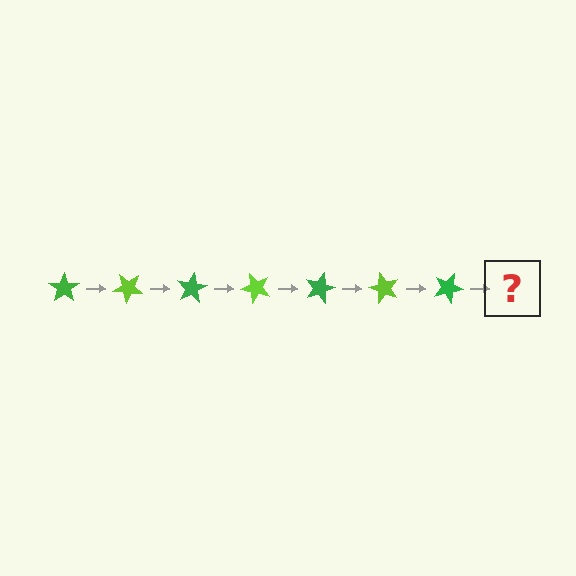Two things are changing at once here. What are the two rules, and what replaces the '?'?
The two rules are that it rotates 40 degrees each step and the color cycles through green and lime. The '?' should be a lime star, rotated 280 degrees from the start.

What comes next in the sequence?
The next element should be a lime star, rotated 280 degrees from the start.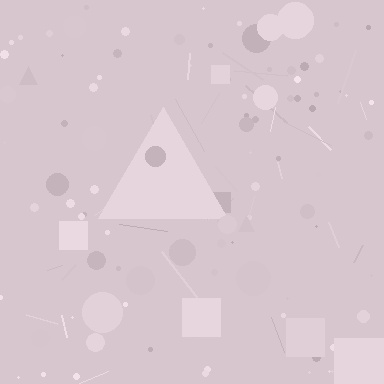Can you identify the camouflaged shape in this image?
The camouflaged shape is a triangle.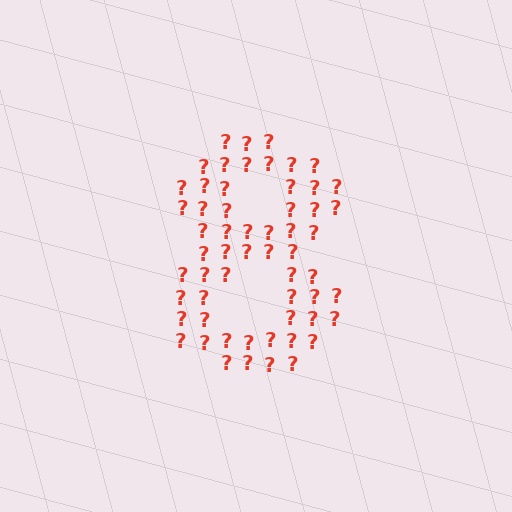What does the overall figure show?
The overall figure shows the digit 8.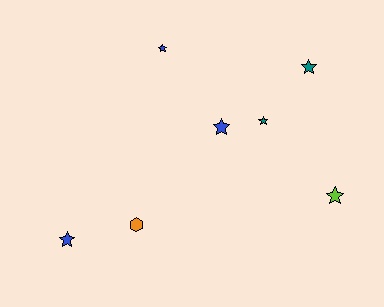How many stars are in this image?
There are 6 stars.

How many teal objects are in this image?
There are 2 teal objects.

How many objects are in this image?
There are 7 objects.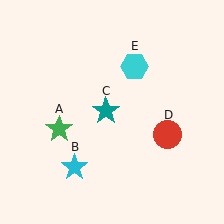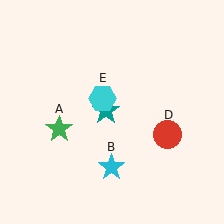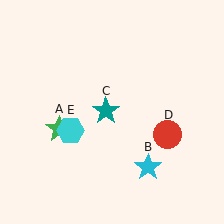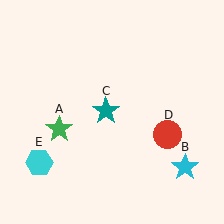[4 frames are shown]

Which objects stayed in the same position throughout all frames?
Green star (object A) and teal star (object C) and red circle (object D) remained stationary.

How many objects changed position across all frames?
2 objects changed position: cyan star (object B), cyan hexagon (object E).